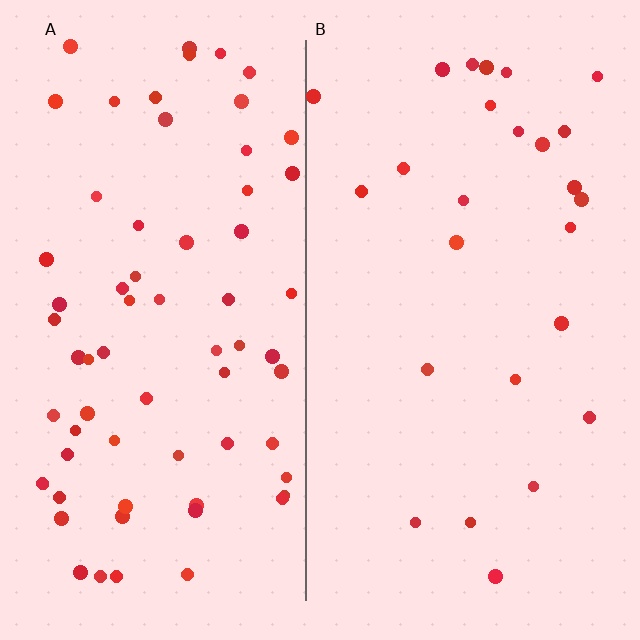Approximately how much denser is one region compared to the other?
Approximately 2.6× — region A over region B.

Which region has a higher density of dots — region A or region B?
A (the left).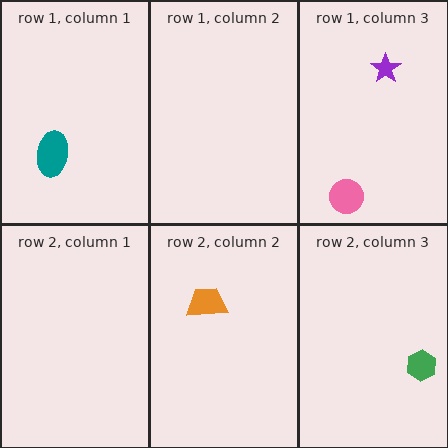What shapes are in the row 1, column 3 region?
The pink circle, the purple star.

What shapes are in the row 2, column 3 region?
The green hexagon.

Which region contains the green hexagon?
The row 2, column 3 region.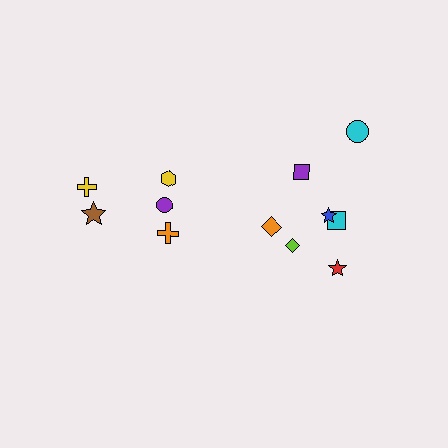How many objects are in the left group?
There are 5 objects.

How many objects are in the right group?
There are 7 objects.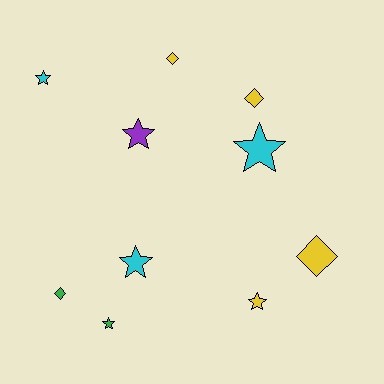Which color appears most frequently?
Yellow, with 4 objects.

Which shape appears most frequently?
Star, with 6 objects.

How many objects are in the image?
There are 10 objects.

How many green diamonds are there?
There is 1 green diamond.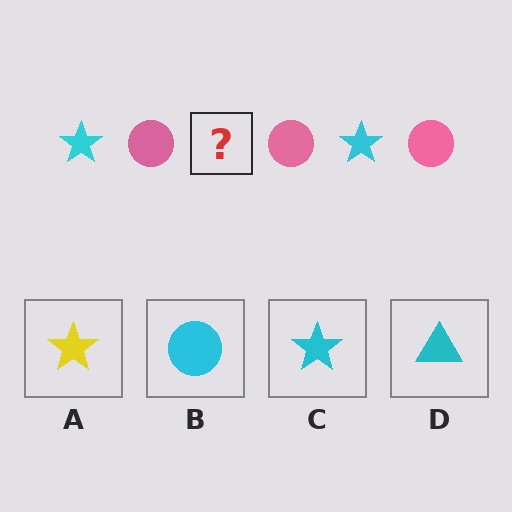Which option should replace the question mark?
Option C.